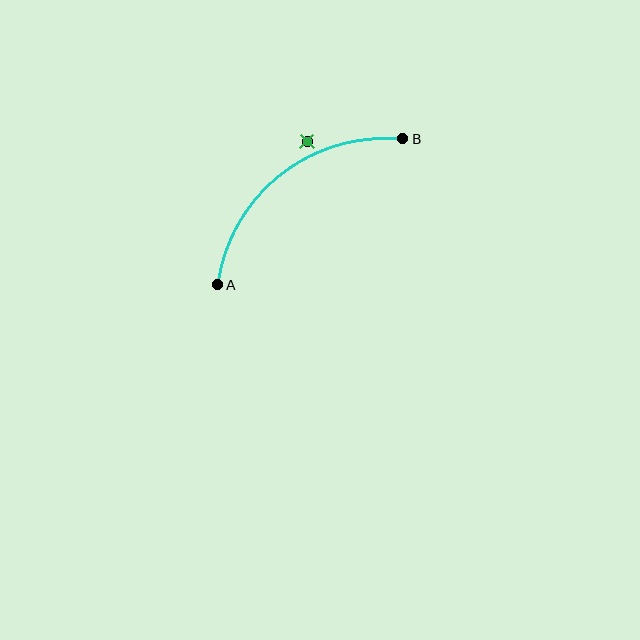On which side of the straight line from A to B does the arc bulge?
The arc bulges above and to the left of the straight line connecting A and B.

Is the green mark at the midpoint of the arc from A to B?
No — the green mark does not lie on the arc at all. It sits slightly outside the curve.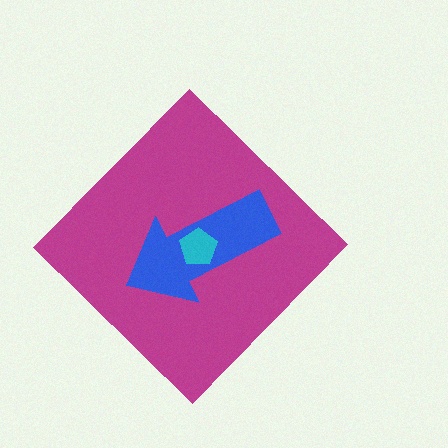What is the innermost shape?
The cyan pentagon.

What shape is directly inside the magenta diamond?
The blue arrow.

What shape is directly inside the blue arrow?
The cyan pentagon.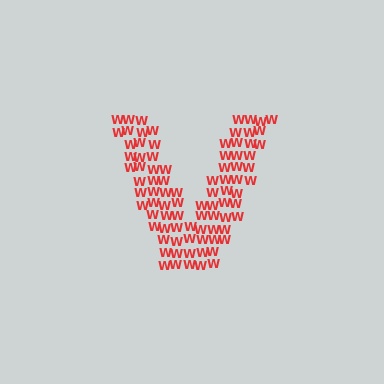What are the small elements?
The small elements are letter W's.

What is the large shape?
The large shape is the letter V.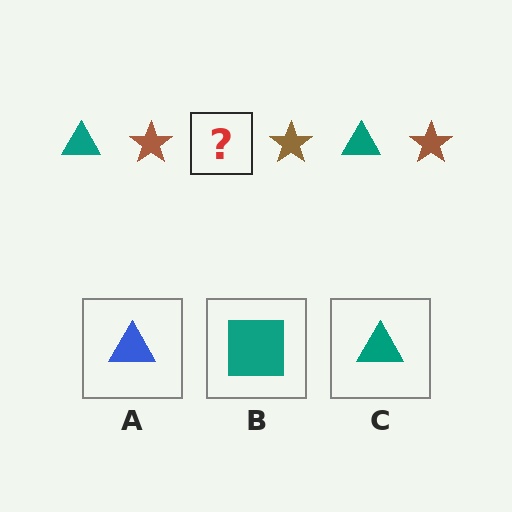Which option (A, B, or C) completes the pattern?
C.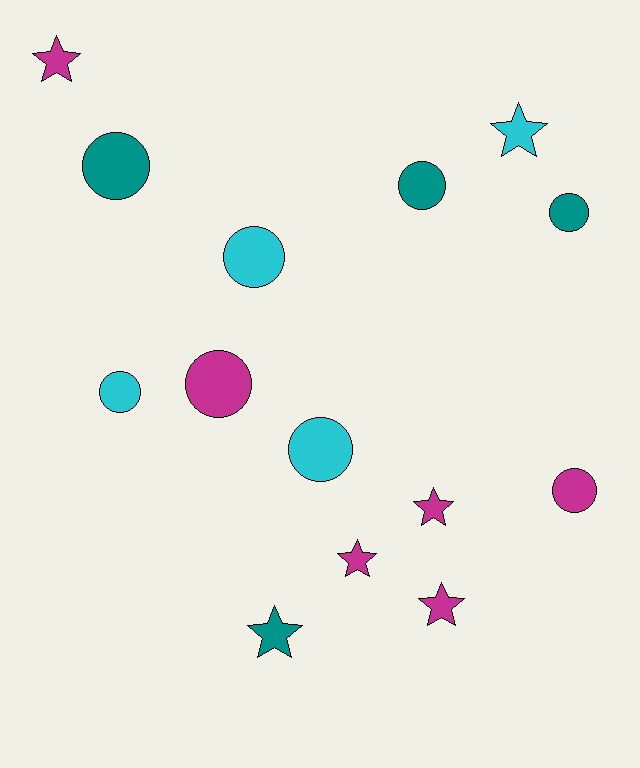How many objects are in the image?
There are 14 objects.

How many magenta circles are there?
There are 2 magenta circles.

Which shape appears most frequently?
Circle, with 8 objects.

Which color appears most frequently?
Magenta, with 6 objects.